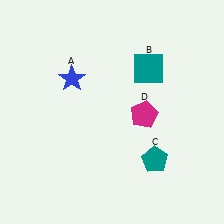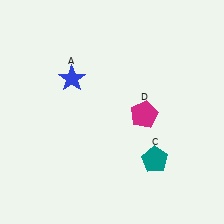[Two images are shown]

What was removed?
The teal square (B) was removed in Image 2.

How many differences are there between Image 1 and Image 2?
There is 1 difference between the two images.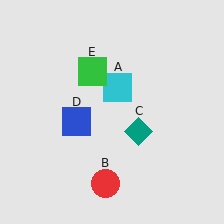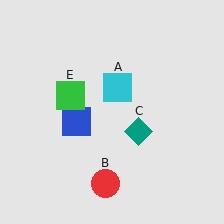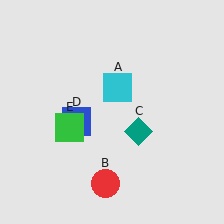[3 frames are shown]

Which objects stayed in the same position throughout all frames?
Cyan square (object A) and red circle (object B) and teal diamond (object C) and blue square (object D) remained stationary.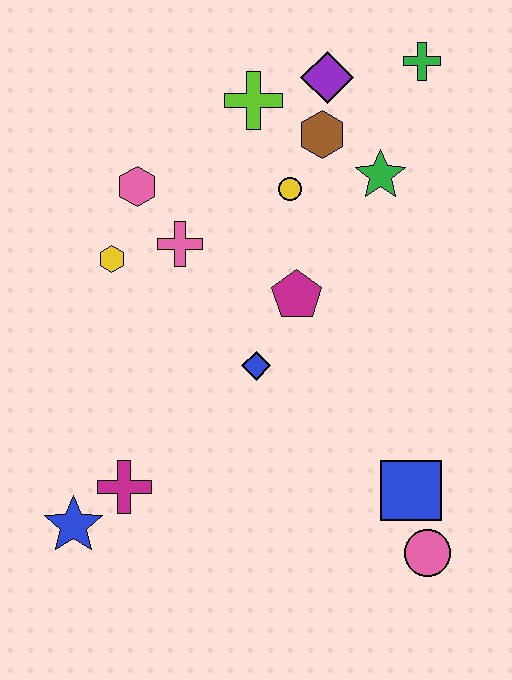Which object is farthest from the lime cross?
The pink circle is farthest from the lime cross.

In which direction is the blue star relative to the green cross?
The blue star is below the green cross.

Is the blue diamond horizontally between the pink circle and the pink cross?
Yes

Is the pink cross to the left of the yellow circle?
Yes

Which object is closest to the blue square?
The pink circle is closest to the blue square.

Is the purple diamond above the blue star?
Yes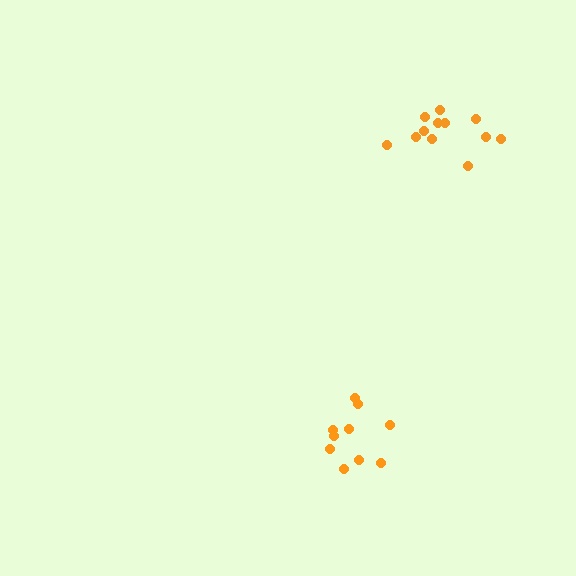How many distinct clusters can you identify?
There are 2 distinct clusters.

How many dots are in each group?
Group 1: 10 dots, Group 2: 12 dots (22 total).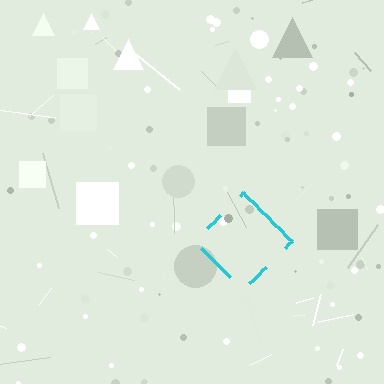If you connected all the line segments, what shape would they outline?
They would outline a diamond.